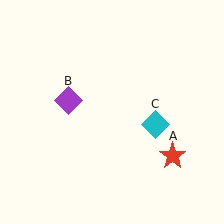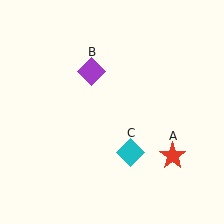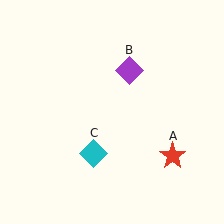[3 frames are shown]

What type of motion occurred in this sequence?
The purple diamond (object B), cyan diamond (object C) rotated clockwise around the center of the scene.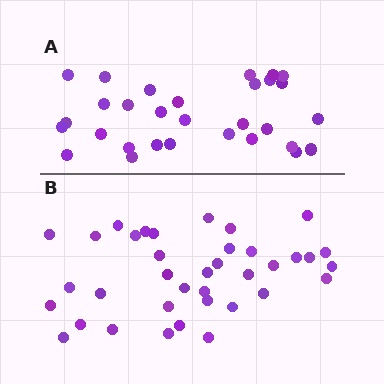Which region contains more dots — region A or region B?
Region B (the bottom region) has more dots.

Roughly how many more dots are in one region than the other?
Region B has roughly 8 or so more dots than region A.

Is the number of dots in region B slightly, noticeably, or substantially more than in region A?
Region B has only slightly more — the two regions are fairly close. The ratio is roughly 1.2 to 1.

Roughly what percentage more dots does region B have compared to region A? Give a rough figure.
About 25% more.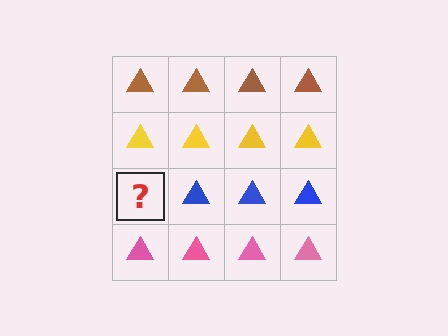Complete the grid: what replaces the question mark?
The question mark should be replaced with a blue triangle.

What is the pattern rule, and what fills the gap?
The rule is that each row has a consistent color. The gap should be filled with a blue triangle.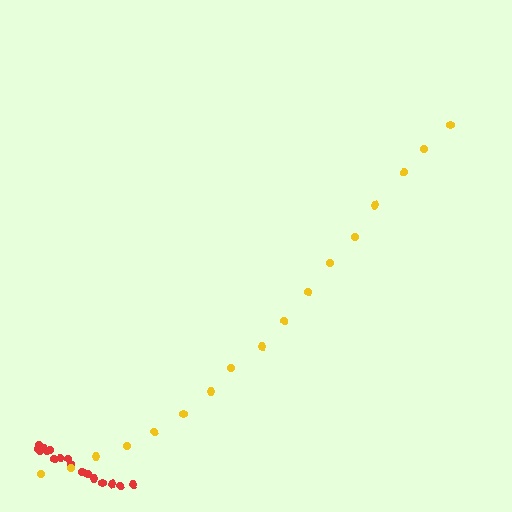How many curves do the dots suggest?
There are 2 distinct paths.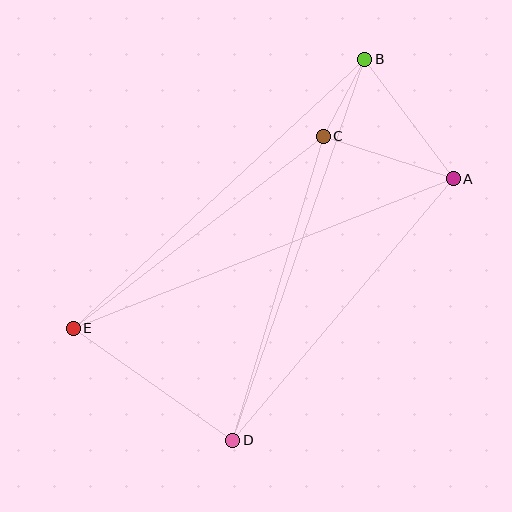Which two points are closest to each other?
Points B and C are closest to each other.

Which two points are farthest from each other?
Points A and E are farthest from each other.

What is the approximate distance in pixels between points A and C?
The distance between A and C is approximately 137 pixels.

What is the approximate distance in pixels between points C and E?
The distance between C and E is approximately 315 pixels.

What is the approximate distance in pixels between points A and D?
The distance between A and D is approximately 342 pixels.